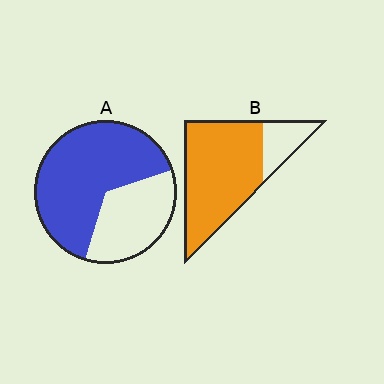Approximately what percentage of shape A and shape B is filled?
A is approximately 65% and B is approximately 80%.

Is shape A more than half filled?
Yes.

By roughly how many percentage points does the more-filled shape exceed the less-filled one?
By roughly 15 percentage points (B over A).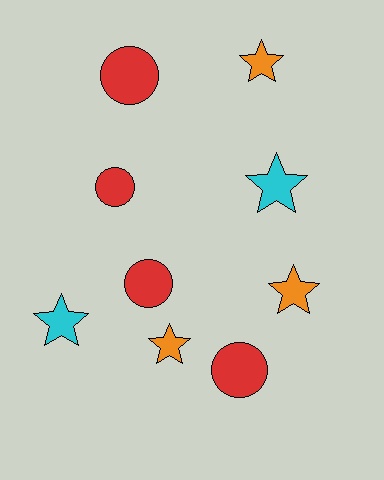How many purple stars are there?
There are no purple stars.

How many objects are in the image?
There are 9 objects.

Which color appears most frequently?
Red, with 4 objects.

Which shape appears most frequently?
Star, with 5 objects.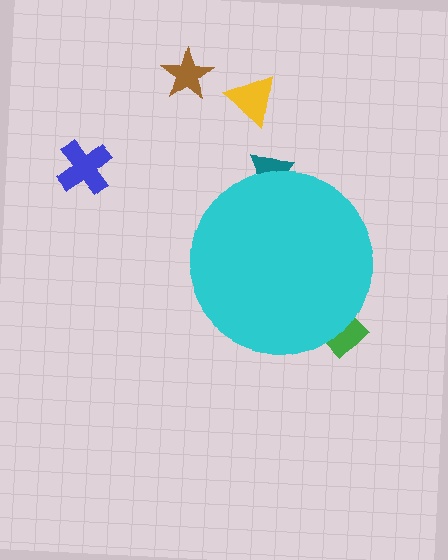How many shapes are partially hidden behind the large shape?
2 shapes are partially hidden.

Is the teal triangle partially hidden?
Yes, the teal triangle is partially hidden behind the cyan circle.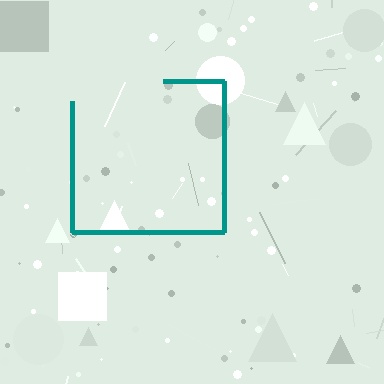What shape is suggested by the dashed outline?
The dashed outline suggests a square.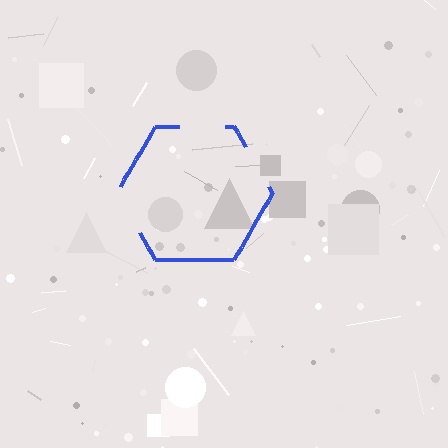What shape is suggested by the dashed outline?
The dashed outline suggests a hexagon.